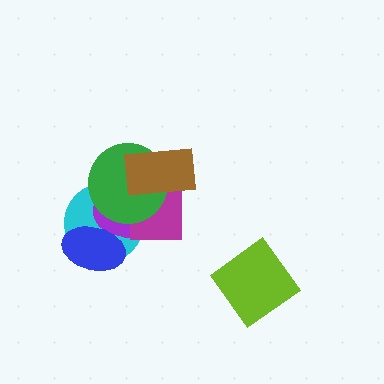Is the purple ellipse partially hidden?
Yes, it is partially covered by another shape.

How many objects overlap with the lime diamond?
0 objects overlap with the lime diamond.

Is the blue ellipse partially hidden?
No, no other shape covers it.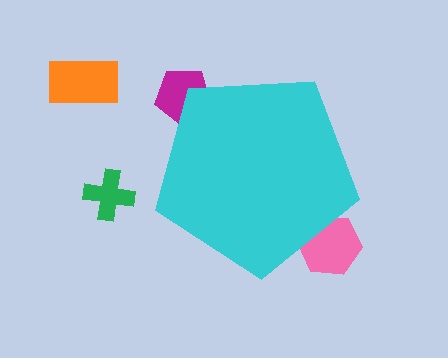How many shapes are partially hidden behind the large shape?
2 shapes are partially hidden.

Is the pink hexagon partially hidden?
Yes, the pink hexagon is partially hidden behind the cyan pentagon.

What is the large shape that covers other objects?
A cyan pentagon.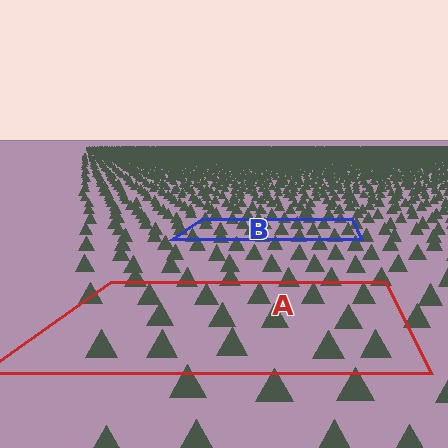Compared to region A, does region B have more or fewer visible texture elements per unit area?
Region B has more texture elements per unit area — they are packed more densely because it is farther away.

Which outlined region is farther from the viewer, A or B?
Region B is farther from the viewer — the texture elements inside it appear smaller and more densely packed.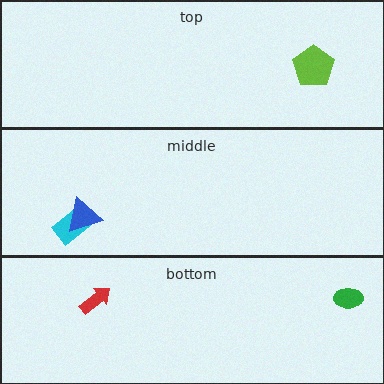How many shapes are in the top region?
1.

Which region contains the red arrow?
The bottom region.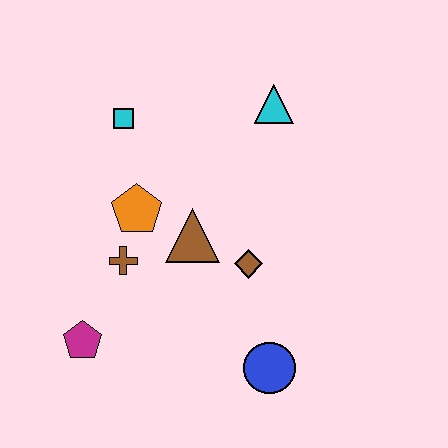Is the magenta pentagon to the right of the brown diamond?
No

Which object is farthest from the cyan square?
The blue circle is farthest from the cyan square.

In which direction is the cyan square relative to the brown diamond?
The cyan square is above the brown diamond.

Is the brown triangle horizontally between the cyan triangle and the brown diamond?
No